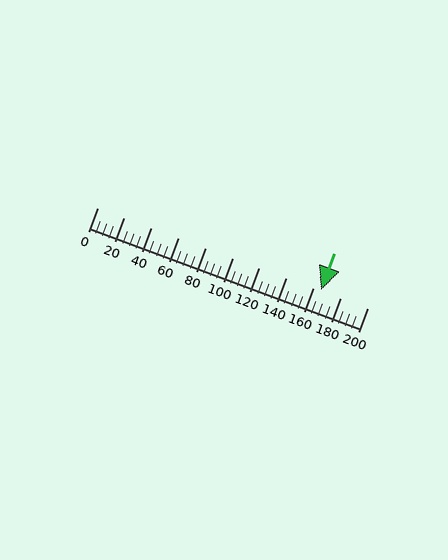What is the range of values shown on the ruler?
The ruler shows values from 0 to 200.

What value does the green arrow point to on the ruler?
The green arrow points to approximately 166.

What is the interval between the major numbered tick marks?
The major tick marks are spaced 20 units apart.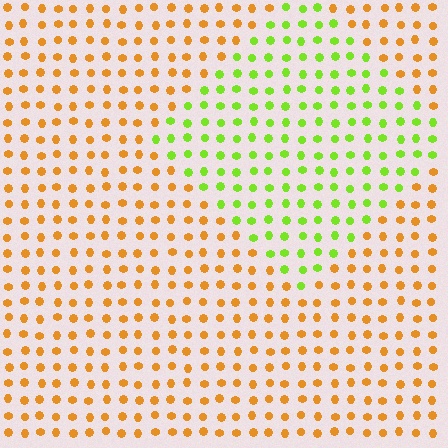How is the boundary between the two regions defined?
The boundary is defined purely by a slight shift in hue (about 61 degrees). Spacing, size, and orientation are identical on both sides.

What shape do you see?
I see a diamond.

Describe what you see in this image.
The image is filled with small orange elements in a uniform arrangement. A diamond-shaped region is visible where the elements are tinted to a slightly different hue, forming a subtle color boundary.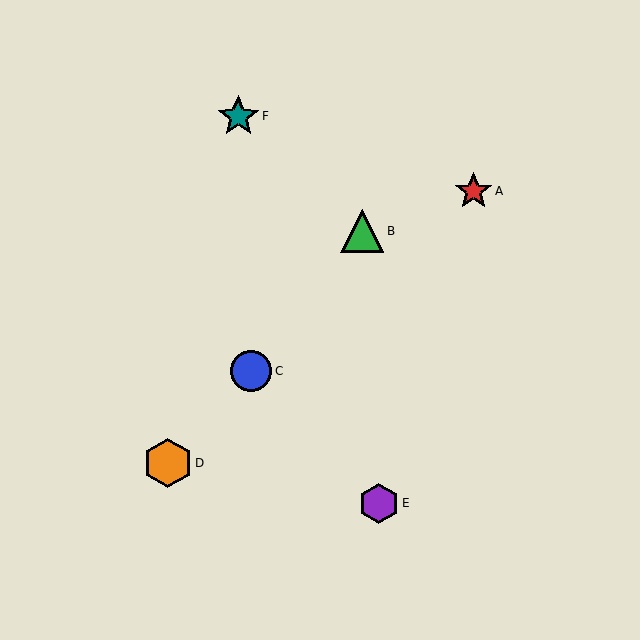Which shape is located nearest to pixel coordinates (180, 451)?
The orange hexagon (labeled D) at (168, 463) is nearest to that location.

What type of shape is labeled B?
Shape B is a green triangle.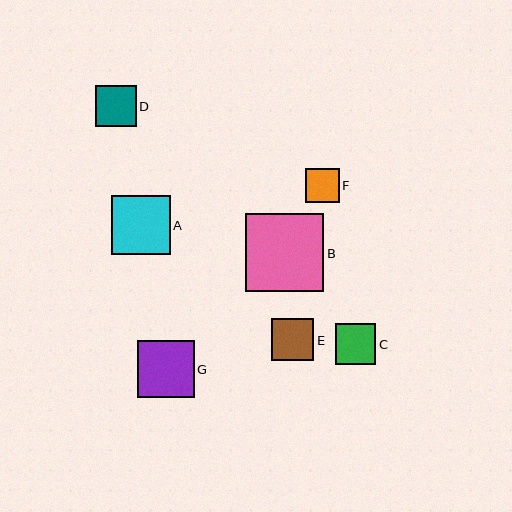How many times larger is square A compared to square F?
Square A is approximately 1.8 times the size of square F.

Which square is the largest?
Square B is the largest with a size of approximately 78 pixels.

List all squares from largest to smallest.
From largest to smallest: B, A, G, E, C, D, F.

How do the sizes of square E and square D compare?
Square E and square D are approximately the same size.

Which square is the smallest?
Square F is the smallest with a size of approximately 33 pixels.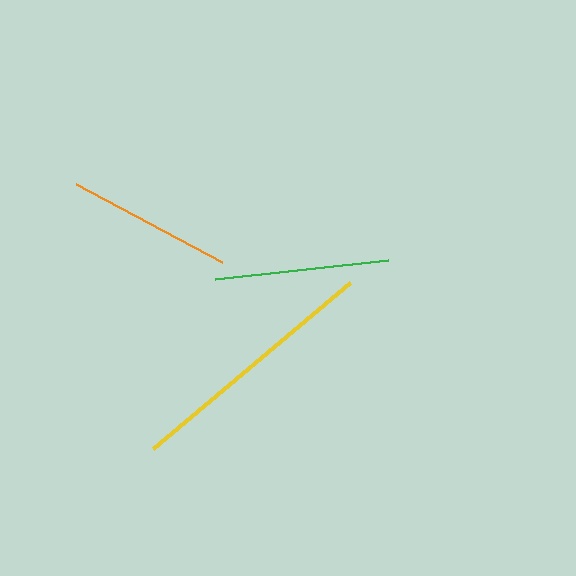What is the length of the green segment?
The green segment is approximately 175 pixels long.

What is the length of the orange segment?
The orange segment is approximately 166 pixels long.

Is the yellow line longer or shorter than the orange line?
The yellow line is longer than the orange line.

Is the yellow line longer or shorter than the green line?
The yellow line is longer than the green line.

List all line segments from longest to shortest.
From longest to shortest: yellow, green, orange.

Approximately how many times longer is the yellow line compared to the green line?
The yellow line is approximately 1.5 times the length of the green line.